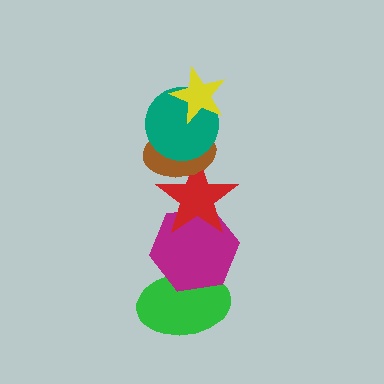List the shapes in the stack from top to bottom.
From top to bottom: the yellow star, the teal circle, the brown ellipse, the red star, the magenta hexagon, the green ellipse.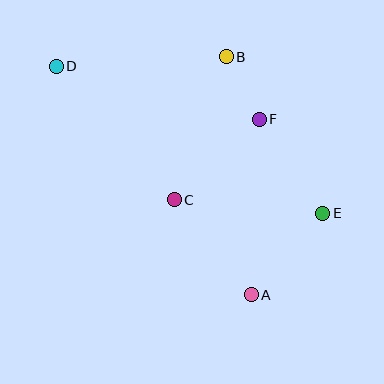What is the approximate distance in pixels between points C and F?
The distance between C and F is approximately 117 pixels.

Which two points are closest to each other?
Points B and F are closest to each other.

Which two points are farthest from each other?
Points D and E are farthest from each other.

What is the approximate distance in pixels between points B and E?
The distance between B and E is approximately 183 pixels.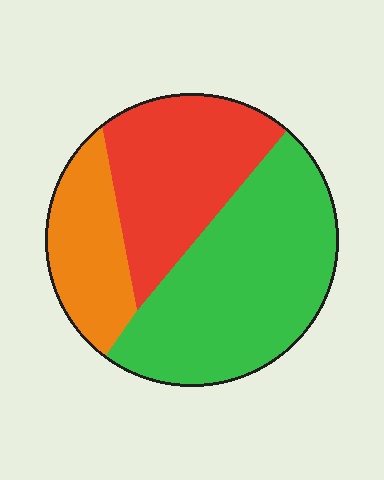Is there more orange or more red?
Red.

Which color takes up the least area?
Orange, at roughly 20%.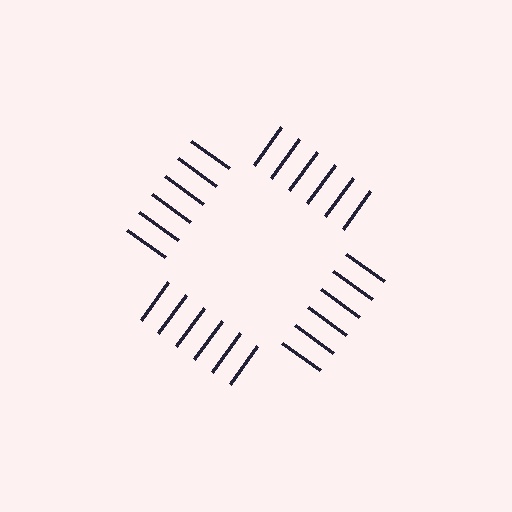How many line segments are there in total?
24 — 6 along each of the 4 edges.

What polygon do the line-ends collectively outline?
An illusory square — the line segments terminate on its edges but no continuous stroke is drawn.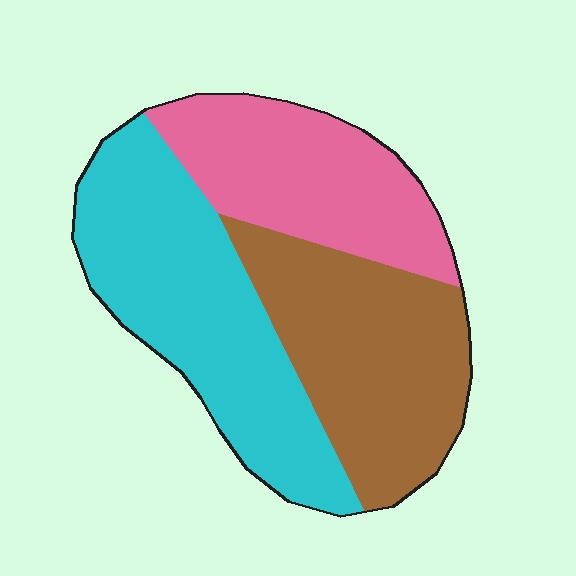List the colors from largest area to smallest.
From largest to smallest: cyan, brown, pink.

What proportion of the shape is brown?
Brown covers around 35% of the shape.